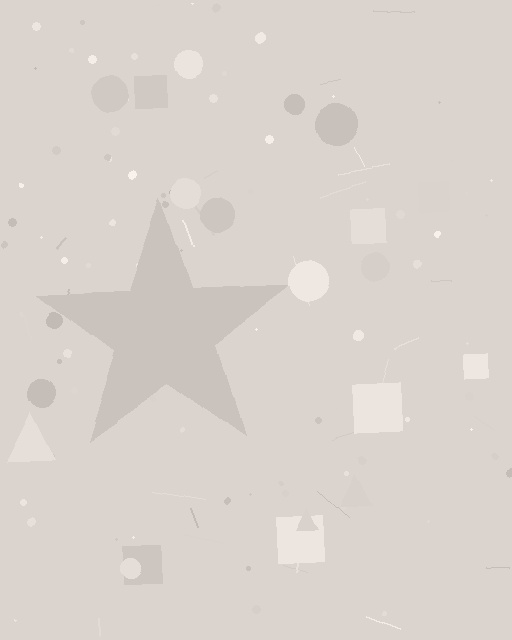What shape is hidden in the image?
A star is hidden in the image.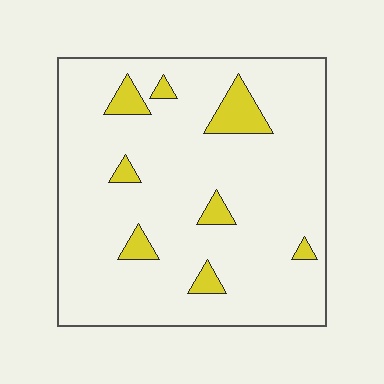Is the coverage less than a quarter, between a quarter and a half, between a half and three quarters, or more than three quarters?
Less than a quarter.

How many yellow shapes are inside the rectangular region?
8.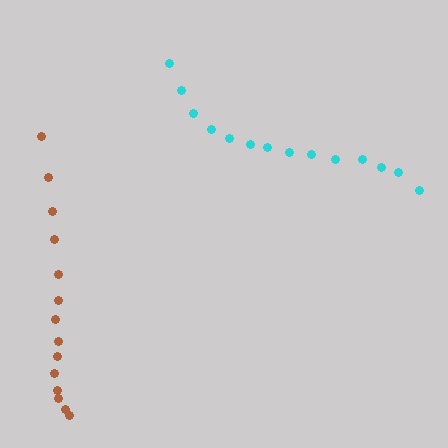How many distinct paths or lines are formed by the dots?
There are 2 distinct paths.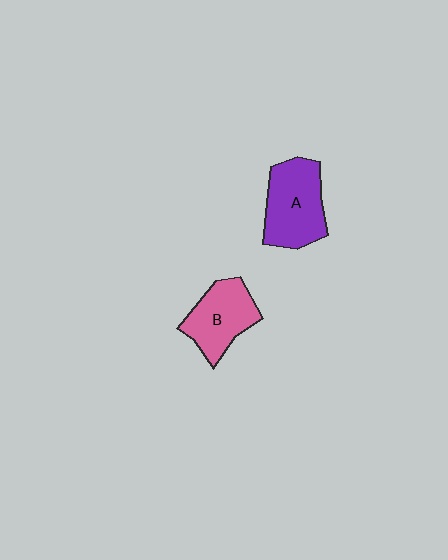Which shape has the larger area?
Shape A (purple).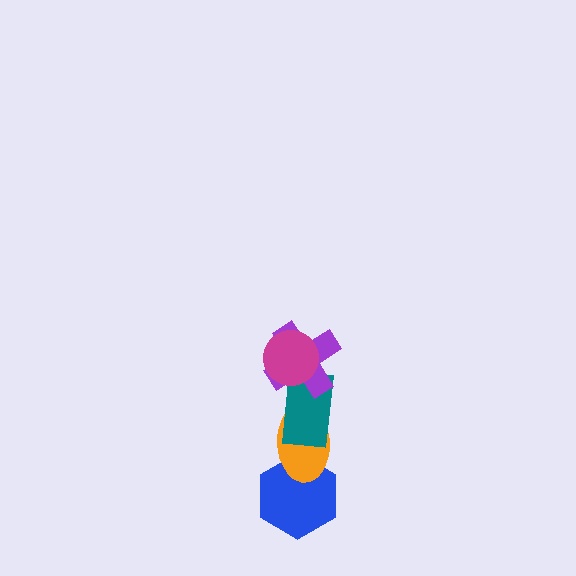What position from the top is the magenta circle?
The magenta circle is 1st from the top.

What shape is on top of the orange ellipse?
The teal rectangle is on top of the orange ellipse.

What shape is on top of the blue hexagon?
The orange ellipse is on top of the blue hexagon.